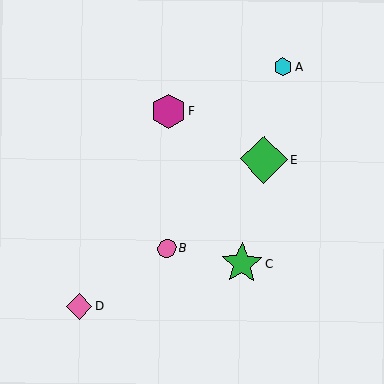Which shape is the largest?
The green diamond (labeled E) is the largest.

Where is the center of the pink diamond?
The center of the pink diamond is at (79, 306).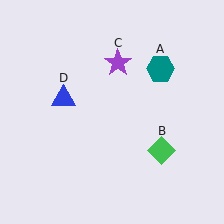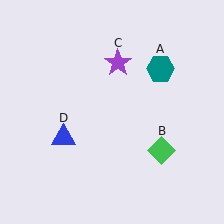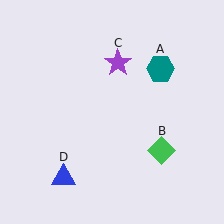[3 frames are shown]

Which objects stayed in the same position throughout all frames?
Teal hexagon (object A) and green diamond (object B) and purple star (object C) remained stationary.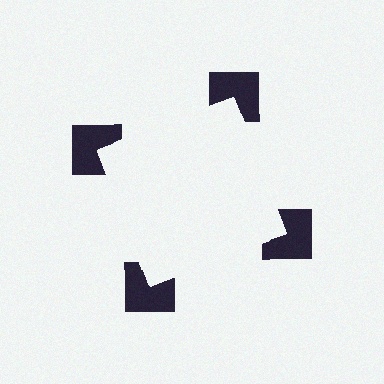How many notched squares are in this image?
There are 4 — one at each vertex of the illusory square.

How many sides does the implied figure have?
4 sides.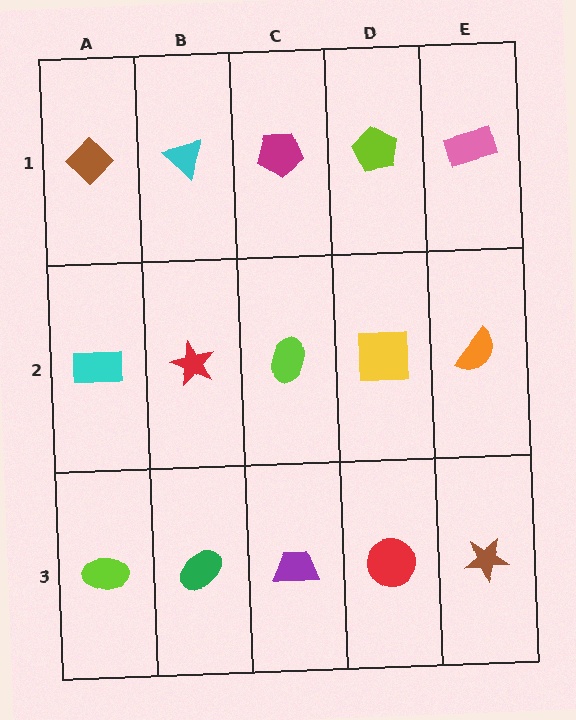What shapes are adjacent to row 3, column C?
A lime ellipse (row 2, column C), a green ellipse (row 3, column B), a red circle (row 3, column D).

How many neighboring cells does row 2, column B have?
4.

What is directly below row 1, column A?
A cyan rectangle.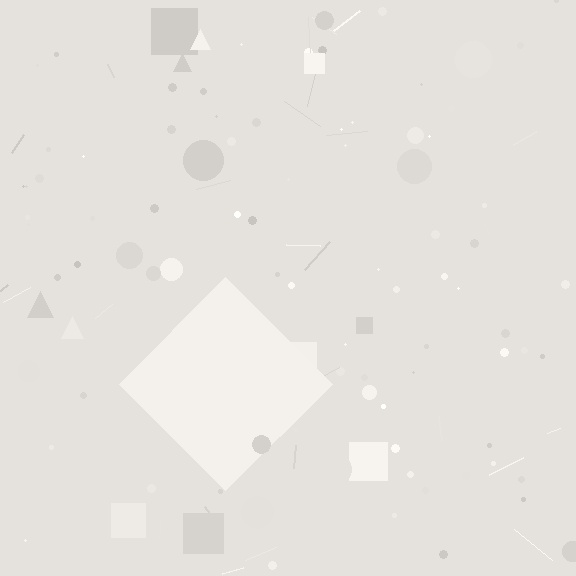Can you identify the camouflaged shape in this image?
The camouflaged shape is a diamond.